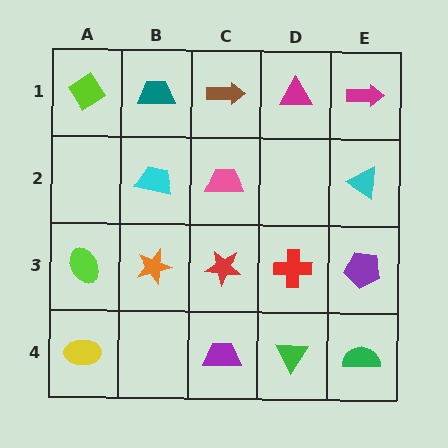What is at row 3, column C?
A red star.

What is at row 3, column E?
A purple pentagon.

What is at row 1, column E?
A magenta arrow.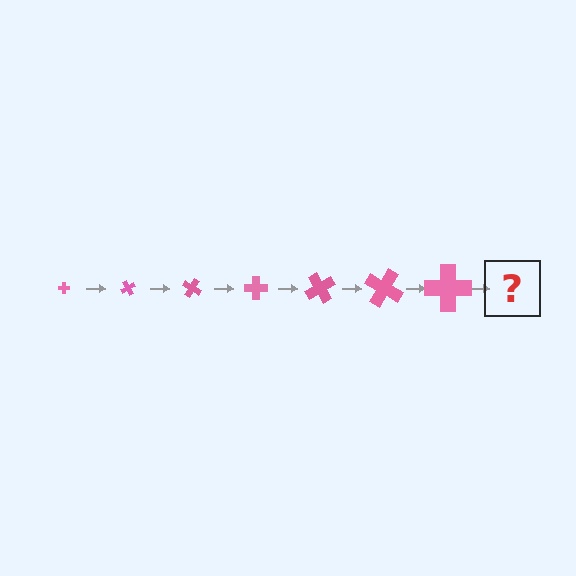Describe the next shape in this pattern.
It should be a cross, larger than the previous one and rotated 420 degrees from the start.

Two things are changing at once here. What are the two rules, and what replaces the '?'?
The two rules are that the cross grows larger each step and it rotates 60 degrees each step. The '?' should be a cross, larger than the previous one and rotated 420 degrees from the start.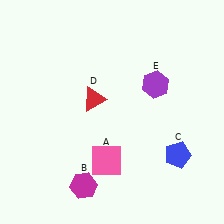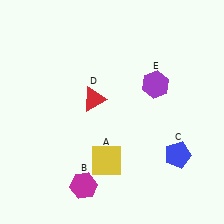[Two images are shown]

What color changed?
The square (A) changed from pink in Image 1 to yellow in Image 2.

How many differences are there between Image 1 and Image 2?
There is 1 difference between the two images.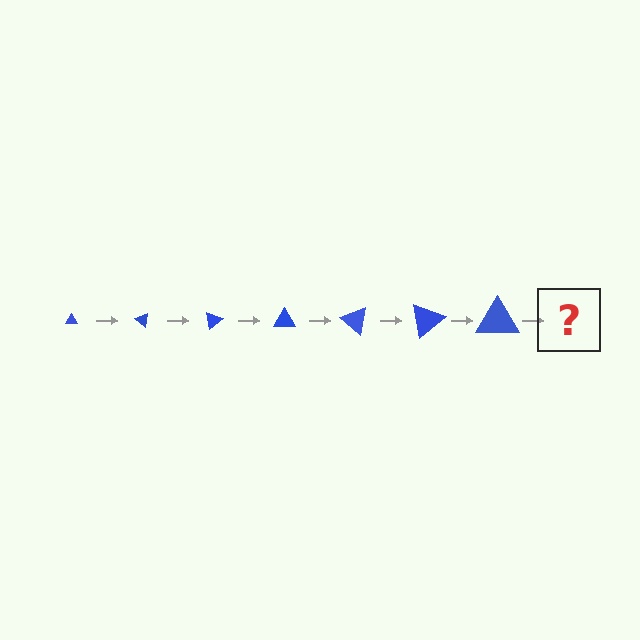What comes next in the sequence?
The next element should be a triangle, larger than the previous one and rotated 280 degrees from the start.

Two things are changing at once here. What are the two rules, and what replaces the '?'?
The two rules are that the triangle grows larger each step and it rotates 40 degrees each step. The '?' should be a triangle, larger than the previous one and rotated 280 degrees from the start.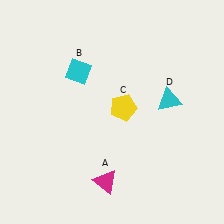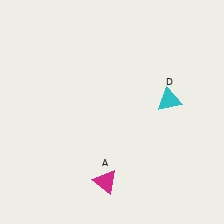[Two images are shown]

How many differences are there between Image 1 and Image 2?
There are 2 differences between the two images.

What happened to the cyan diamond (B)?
The cyan diamond (B) was removed in Image 2. It was in the top-left area of Image 1.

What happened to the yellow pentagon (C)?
The yellow pentagon (C) was removed in Image 2. It was in the top-right area of Image 1.